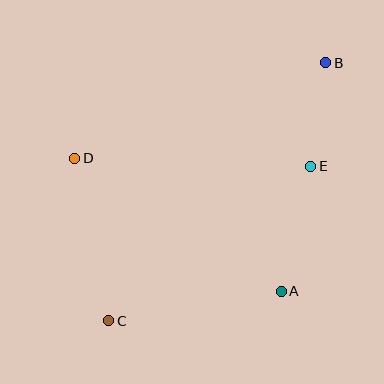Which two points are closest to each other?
Points B and E are closest to each other.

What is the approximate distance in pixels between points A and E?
The distance between A and E is approximately 128 pixels.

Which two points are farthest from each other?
Points B and C are farthest from each other.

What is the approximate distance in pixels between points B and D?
The distance between B and D is approximately 269 pixels.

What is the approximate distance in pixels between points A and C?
The distance between A and C is approximately 175 pixels.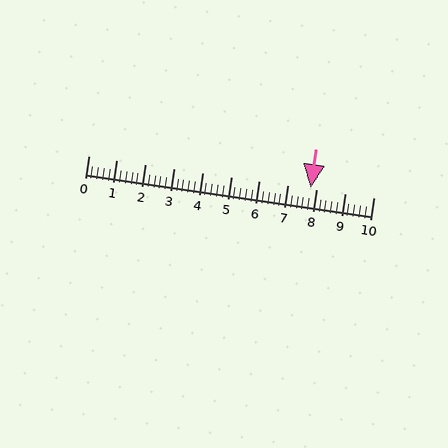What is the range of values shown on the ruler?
The ruler shows values from 0 to 10.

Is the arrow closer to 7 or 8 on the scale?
The arrow is closer to 8.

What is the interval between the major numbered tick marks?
The major tick marks are spaced 1 units apart.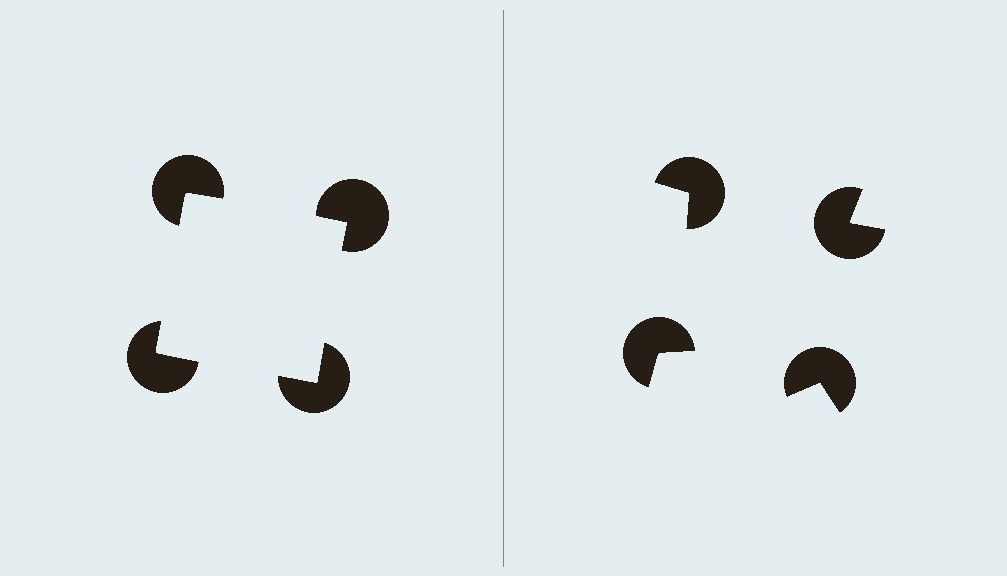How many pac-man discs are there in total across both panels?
8 — 4 on each side.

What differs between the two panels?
The pac-man discs are positioned identically on both sides; only the wedge orientations differ. On the left they align to a square; on the right they are misaligned.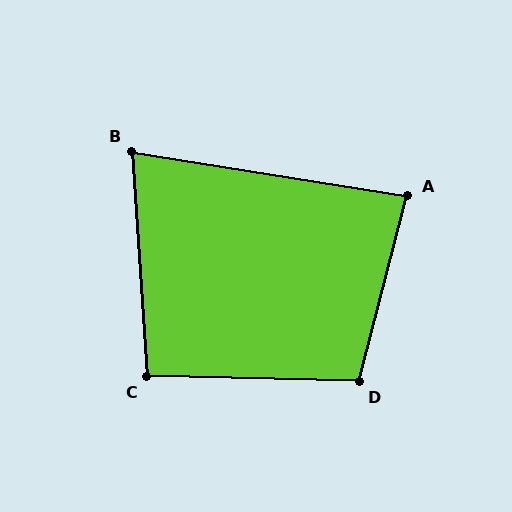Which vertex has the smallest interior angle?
B, at approximately 77 degrees.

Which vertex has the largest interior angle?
D, at approximately 103 degrees.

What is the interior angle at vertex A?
Approximately 85 degrees (acute).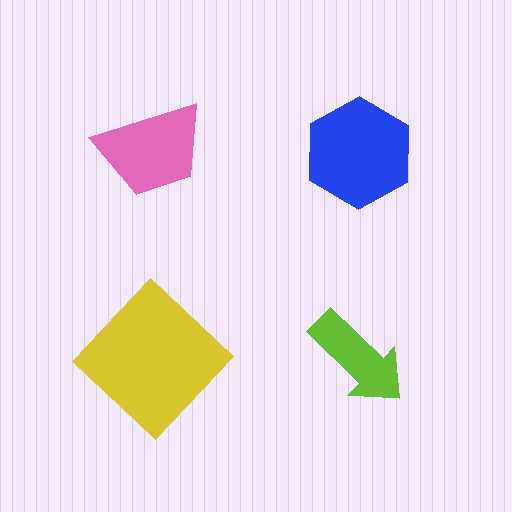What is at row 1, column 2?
A blue hexagon.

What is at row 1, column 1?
A pink trapezoid.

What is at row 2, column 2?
A lime arrow.